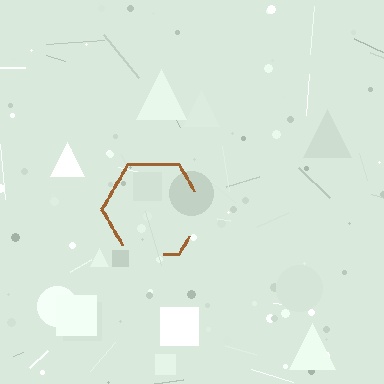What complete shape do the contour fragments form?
The contour fragments form a hexagon.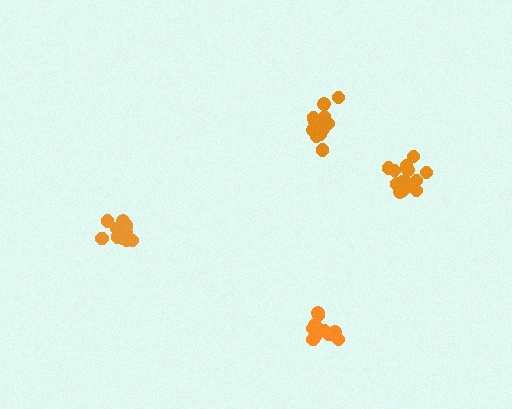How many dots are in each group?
Group 1: 14 dots, Group 2: 14 dots, Group 3: 17 dots, Group 4: 12 dots (57 total).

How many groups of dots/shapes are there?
There are 4 groups.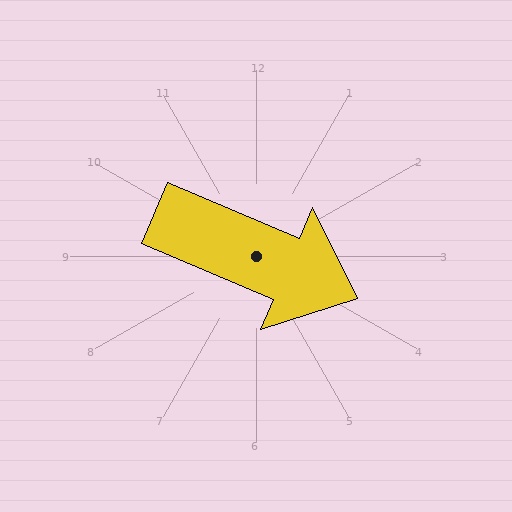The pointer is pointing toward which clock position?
Roughly 4 o'clock.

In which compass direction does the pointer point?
Southeast.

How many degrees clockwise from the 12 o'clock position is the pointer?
Approximately 113 degrees.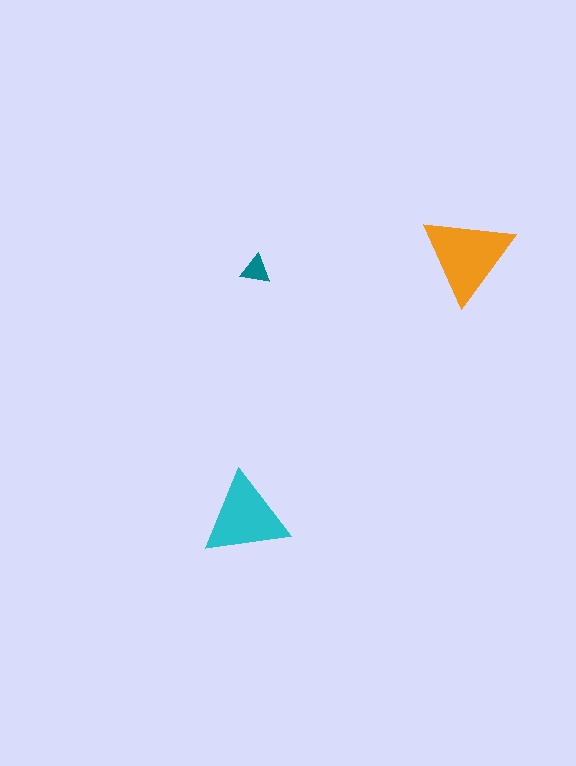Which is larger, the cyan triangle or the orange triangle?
The orange one.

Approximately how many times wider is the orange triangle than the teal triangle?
About 3 times wider.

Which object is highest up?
The orange triangle is topmost.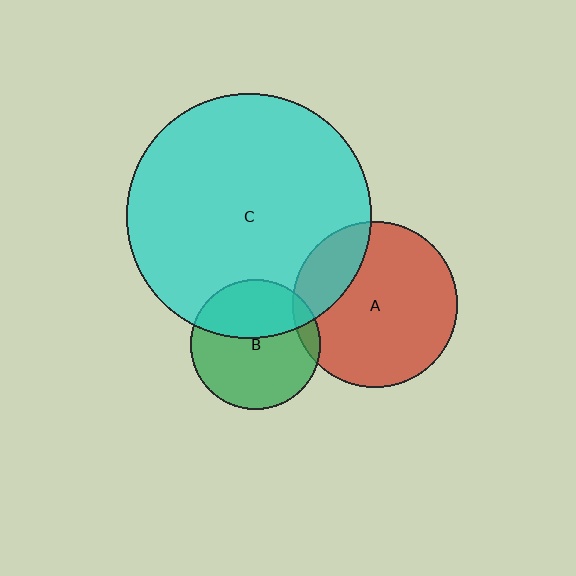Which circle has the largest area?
Circle C (cyan).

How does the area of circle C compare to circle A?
Approximately 2.2 times.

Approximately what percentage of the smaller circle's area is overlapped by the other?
Approximately 20%.